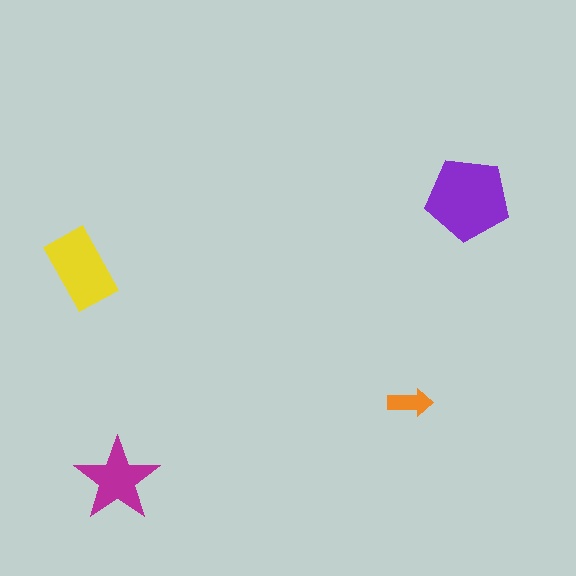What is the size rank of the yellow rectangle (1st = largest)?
2nd.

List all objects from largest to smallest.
The purple pentagon, the yellow rectangle, the magenta star, the orange arrow.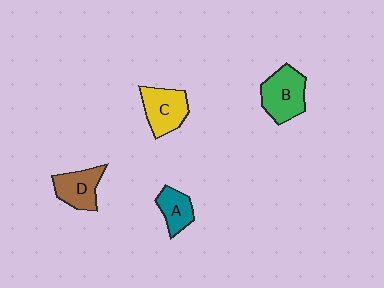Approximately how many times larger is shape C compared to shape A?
Approximately 1.4 times.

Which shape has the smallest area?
Shape A (teal).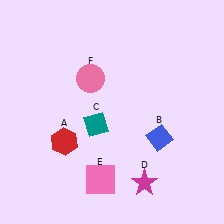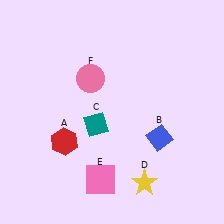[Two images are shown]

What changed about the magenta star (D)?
In Image 1, D is magenta. In Image 2, it changed to yellow.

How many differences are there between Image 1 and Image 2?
There is 1 difference between the two images.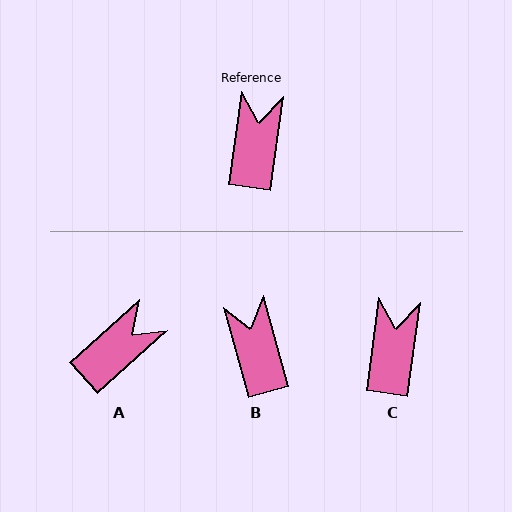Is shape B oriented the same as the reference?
No, it is off by about 23 degrees.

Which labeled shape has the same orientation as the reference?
C.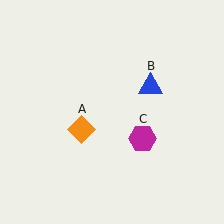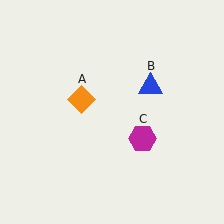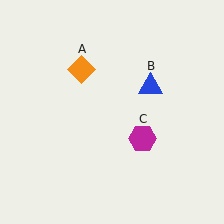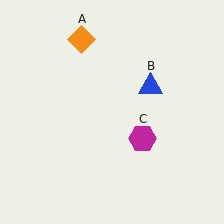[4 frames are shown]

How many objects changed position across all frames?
1 object changed position: orange diamond (object A).